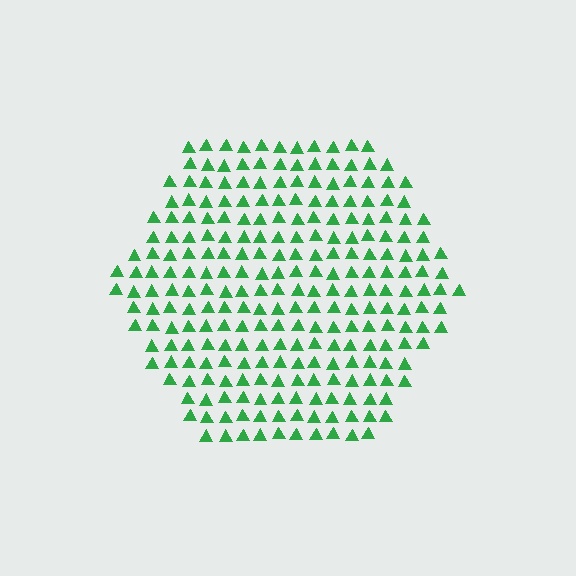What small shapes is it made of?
It is made of small triangles.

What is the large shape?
The large shape is a hexagon.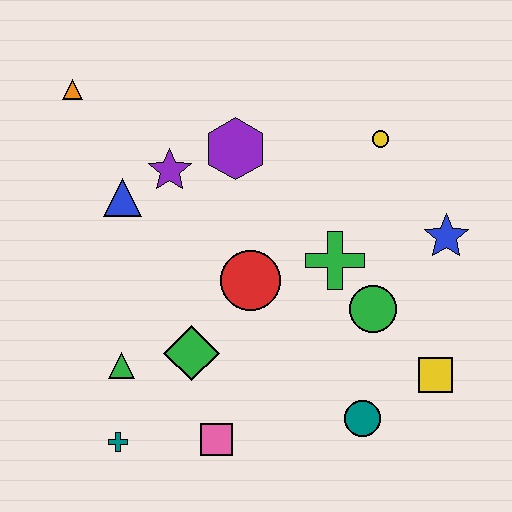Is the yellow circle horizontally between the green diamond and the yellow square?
Yes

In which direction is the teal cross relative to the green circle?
The teal cross is to the left of the green circle.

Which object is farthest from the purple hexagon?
The teal cross is farthest from the purple hexagon.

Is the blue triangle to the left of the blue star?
Yes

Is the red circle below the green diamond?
No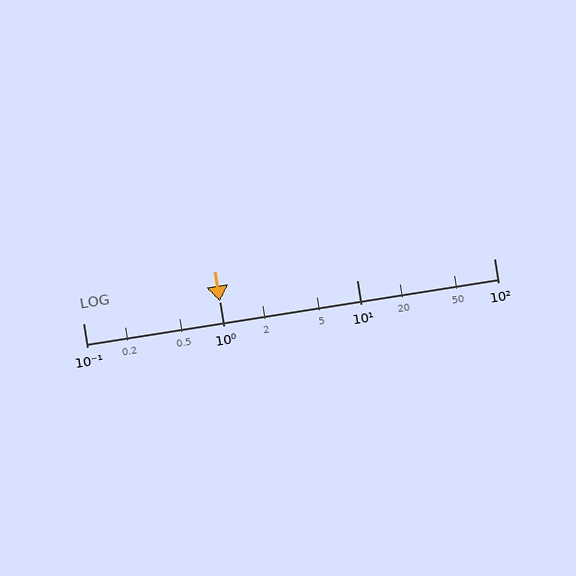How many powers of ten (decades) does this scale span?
The scale spans 3 decades, from 0.1 to 100.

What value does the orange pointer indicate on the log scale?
The pointer indicates approximately 1.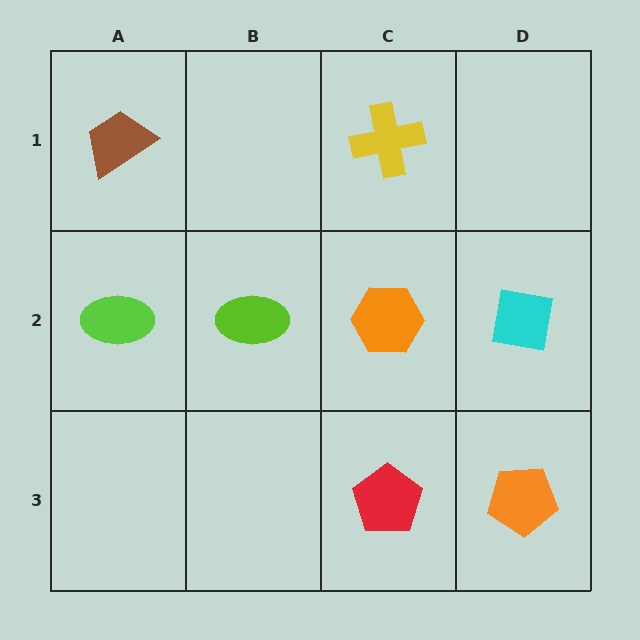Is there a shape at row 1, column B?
No, that cell is empty.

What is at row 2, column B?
A lime ellipse.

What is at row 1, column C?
A yellow cross.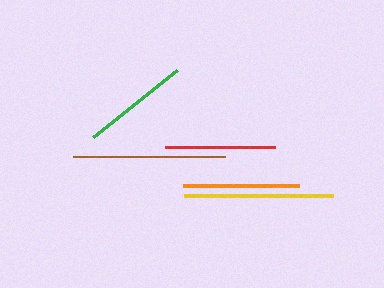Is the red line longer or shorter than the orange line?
The orange line is longer than the red line.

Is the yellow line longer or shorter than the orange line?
The yellow line is longer than the orange line.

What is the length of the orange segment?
The orange segment is approximately 116 pixels long.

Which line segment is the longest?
The brown line is the longest at approximately 153 pixels.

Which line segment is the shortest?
The green line is the shortest at approximately 107 pixels.